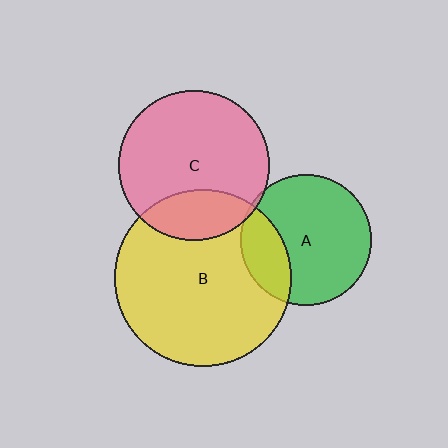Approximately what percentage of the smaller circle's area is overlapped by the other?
Approximately 25%.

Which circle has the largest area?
Circle B (yellow).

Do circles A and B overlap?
Yes.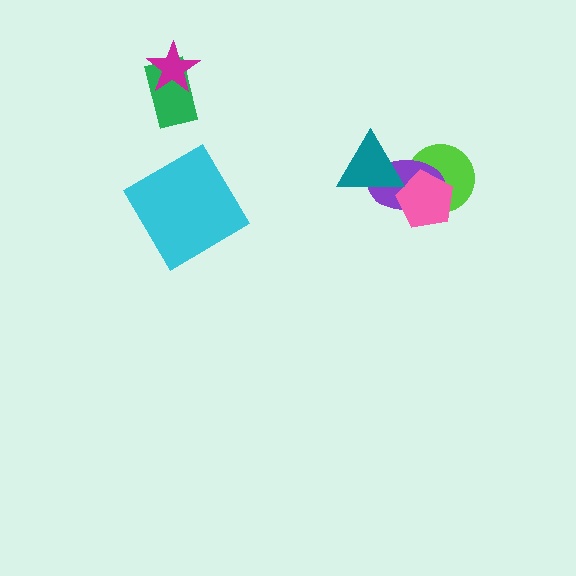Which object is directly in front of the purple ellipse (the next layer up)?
The pink pentagon is directly in front of the purple ellipse.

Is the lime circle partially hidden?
Yes, it is partially covered by another shape.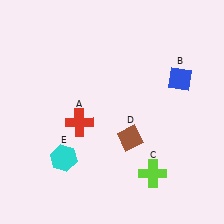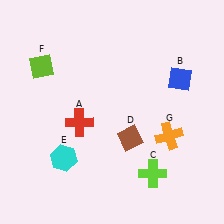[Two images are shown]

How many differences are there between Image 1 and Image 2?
There are 2 differences between the two images.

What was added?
A lime diamond (F), an orange cross (G) were added in Image 2.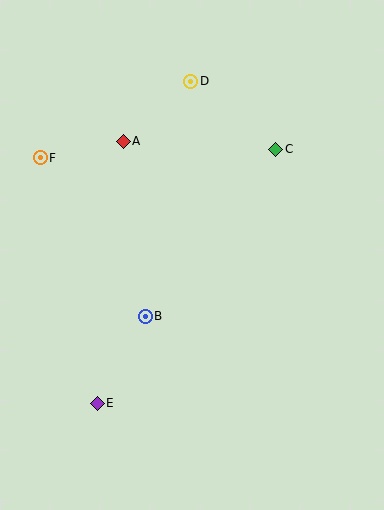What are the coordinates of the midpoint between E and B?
The midpoint between E and B is at (121, 360).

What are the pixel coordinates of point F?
Point F is at (40, 158).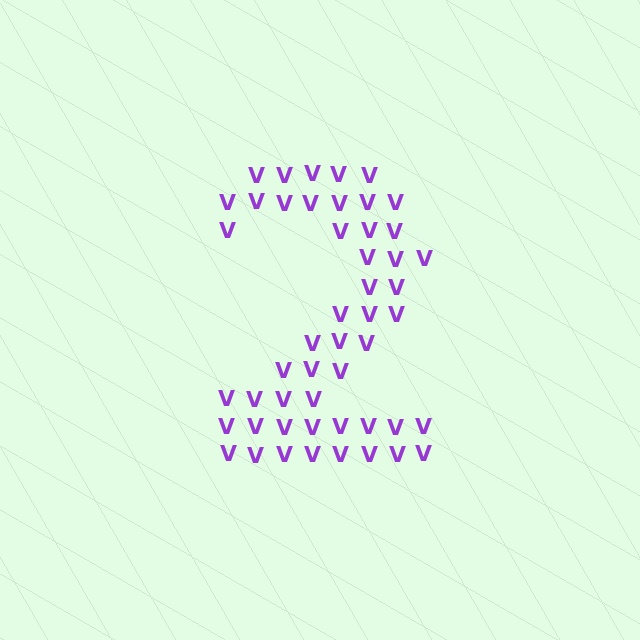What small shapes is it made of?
It is made of small letter V's.